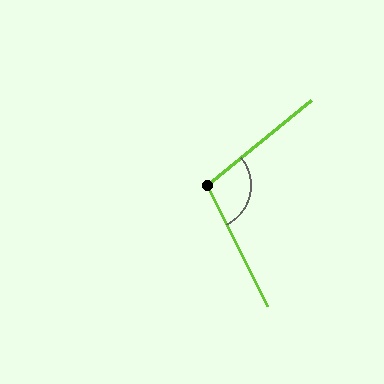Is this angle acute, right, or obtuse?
It is obtuse.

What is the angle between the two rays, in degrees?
Approximately 103 degrees.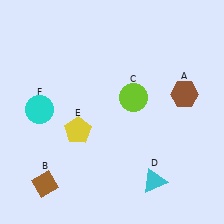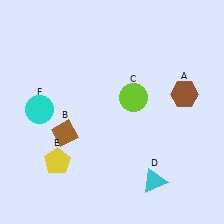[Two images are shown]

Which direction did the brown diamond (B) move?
The brown diamond (B) moved up.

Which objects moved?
The objects that moved are: the brown diamond (B), the yellow pentagon (E).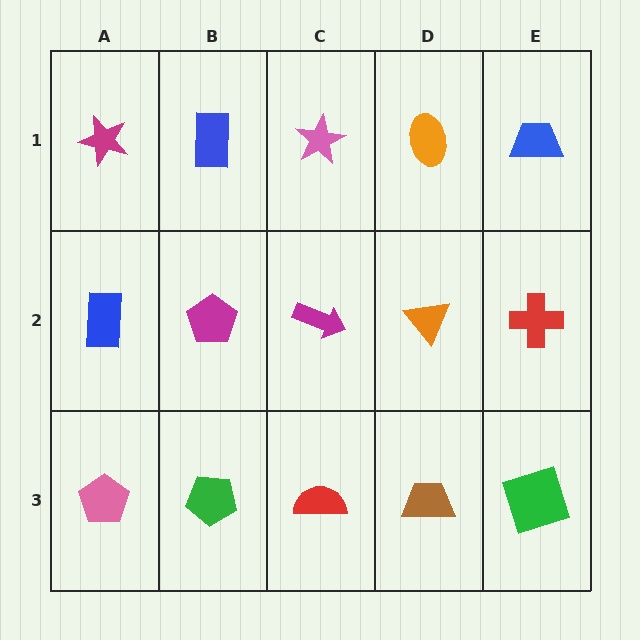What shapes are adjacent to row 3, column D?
An orange triangle (row 2, column D), a red semicircle (row 3, column C), a green square (row 3, column E).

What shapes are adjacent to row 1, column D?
An orange triangle (row 2, column D), a pink star (row 1, column C), a blue trapezoid (row 1, column E).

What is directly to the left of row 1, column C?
A blue rectangle.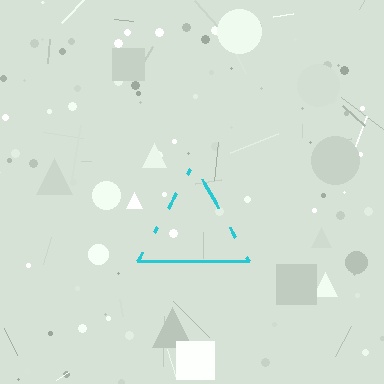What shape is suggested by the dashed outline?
The dashed outline suggests a triangle.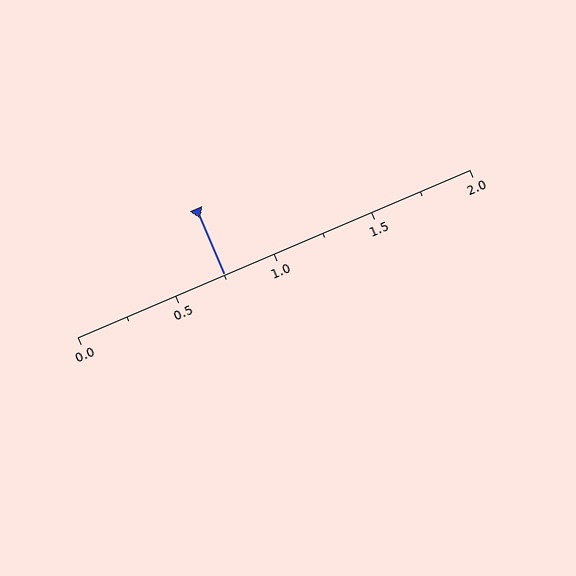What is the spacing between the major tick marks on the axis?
The major ticks are spaced 0.5 apart.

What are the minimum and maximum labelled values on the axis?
The axis runs from 0.0 to 2.0.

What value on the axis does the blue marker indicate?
The marker indicates approximately 0.75.